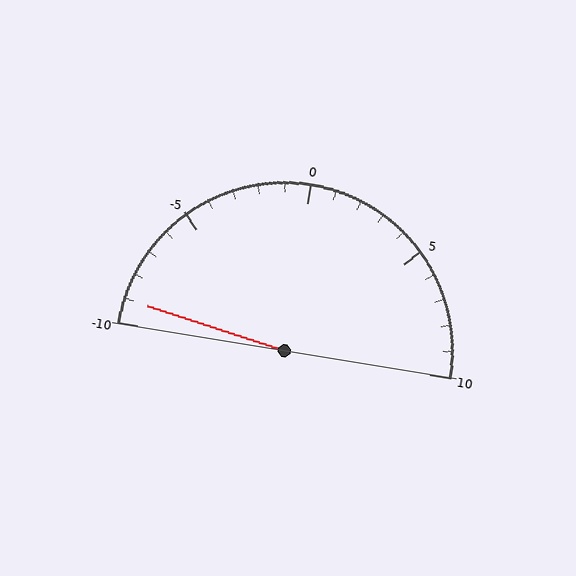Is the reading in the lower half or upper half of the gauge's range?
The reading is in the lower half of the range (-10 to 10).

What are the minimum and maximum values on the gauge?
The gauge ranges from -10 to 10.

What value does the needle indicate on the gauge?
The needle indicates approximately -9.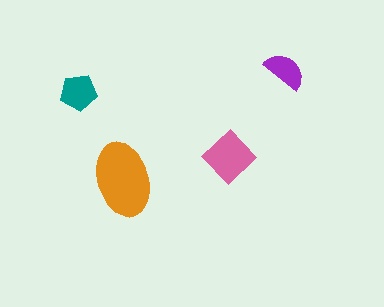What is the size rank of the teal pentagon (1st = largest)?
3rd.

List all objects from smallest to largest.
The purple semicircle, the teal pentagon, the pink diamond, the orange ellipse.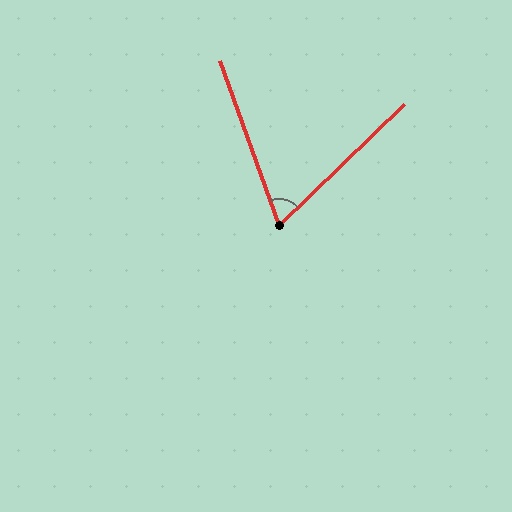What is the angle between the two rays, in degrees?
Approximately 65 degrees.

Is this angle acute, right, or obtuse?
It is acute.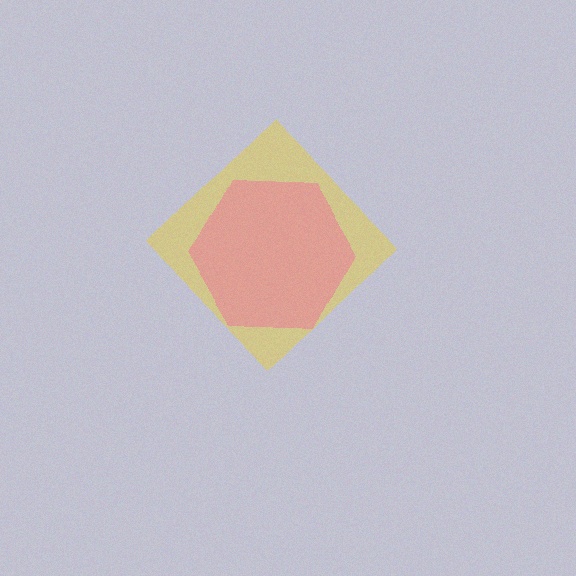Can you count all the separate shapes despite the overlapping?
Yes, there are 2 separate shapes.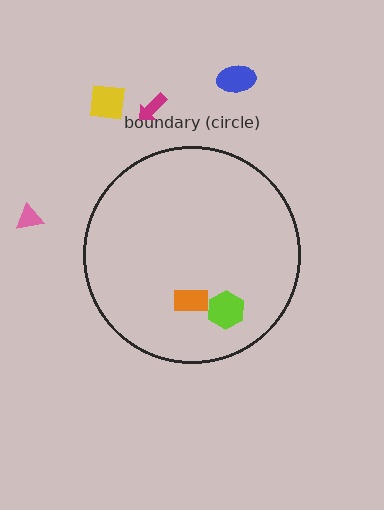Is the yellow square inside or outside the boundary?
Outside.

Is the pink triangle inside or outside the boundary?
Outside.